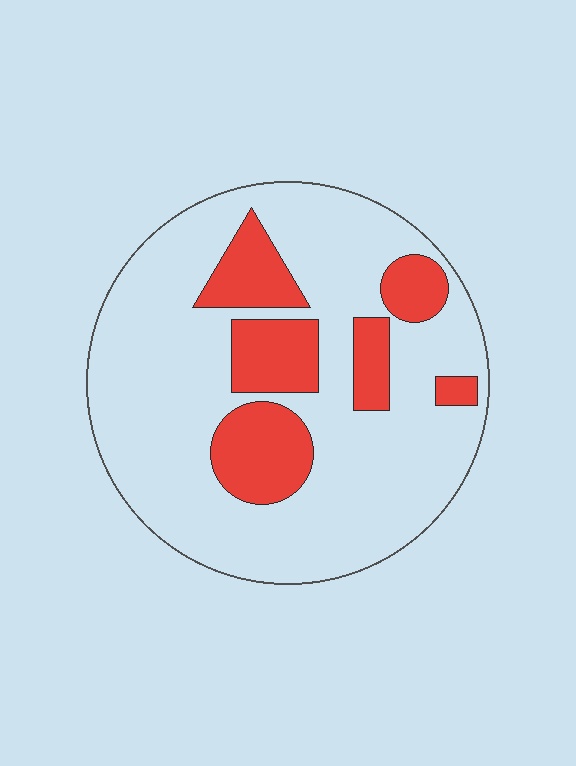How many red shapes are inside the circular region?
6.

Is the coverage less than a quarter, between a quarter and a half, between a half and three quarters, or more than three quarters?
Less than a quarter.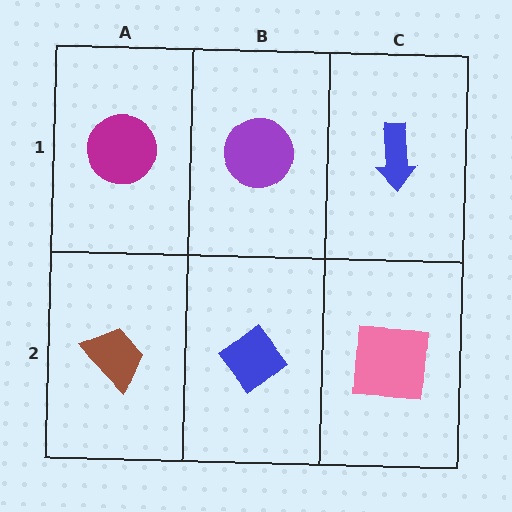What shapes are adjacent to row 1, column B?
A blue diamond (row 2, column B), a magenta circle (row 1, column A), a blue arrow (row 1, column C).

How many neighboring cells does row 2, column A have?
2.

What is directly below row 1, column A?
A brown trapezoid.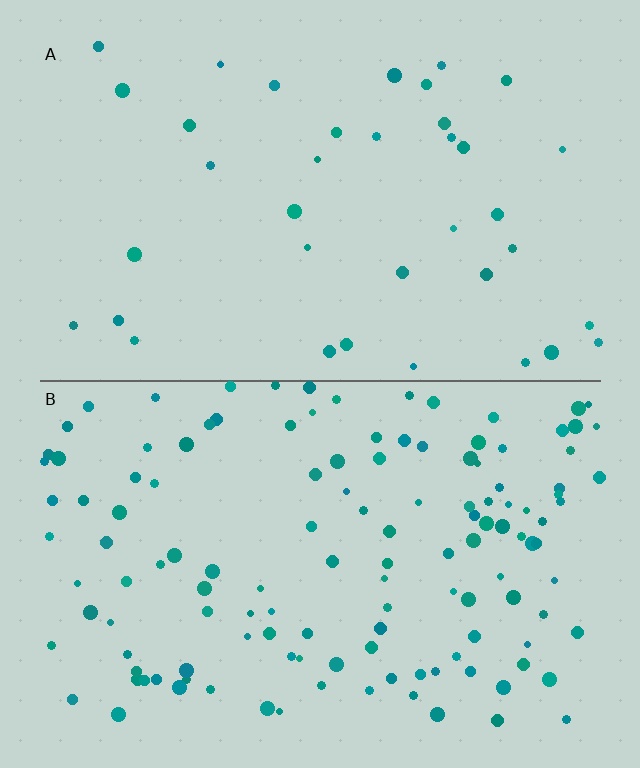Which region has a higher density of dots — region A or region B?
B (the bottom).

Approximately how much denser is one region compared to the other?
Approximately 3.4× — region B over region A.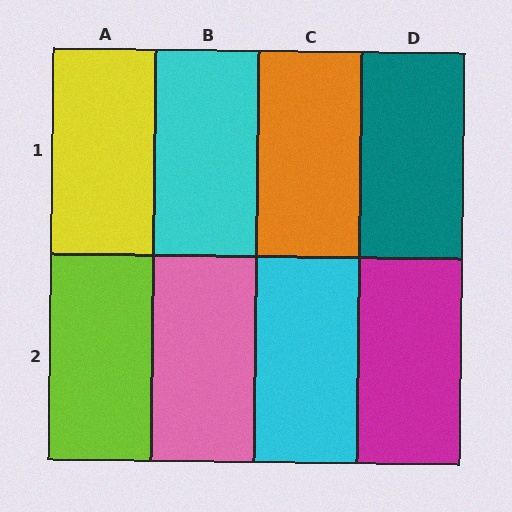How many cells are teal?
1 cell is teal.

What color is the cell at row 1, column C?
Orange.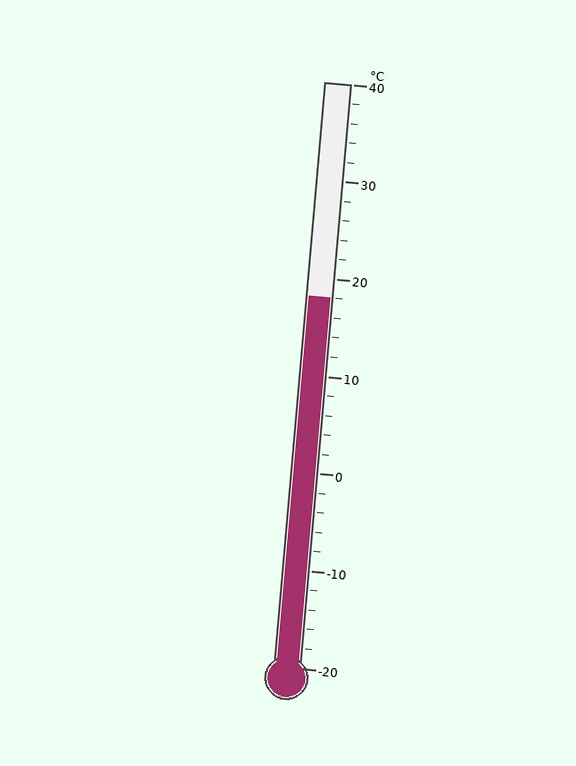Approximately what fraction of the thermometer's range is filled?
The thermometer is filled to approximately 65% of its range.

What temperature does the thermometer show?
The thermometer shows approximately 18°C.